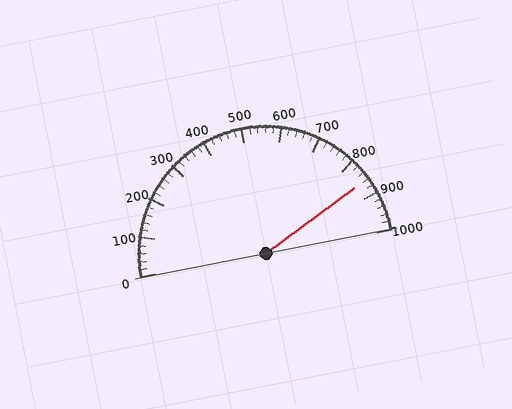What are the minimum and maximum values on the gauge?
The gauge ranges from 0 to 1000.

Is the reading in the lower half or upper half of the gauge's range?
The reading is in the upper half of the range (0 to 1000).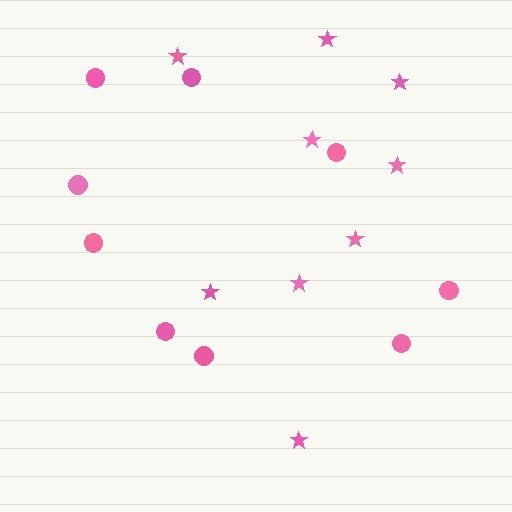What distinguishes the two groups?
There are 2 groups: one group of stars (9) and one group of circles (9).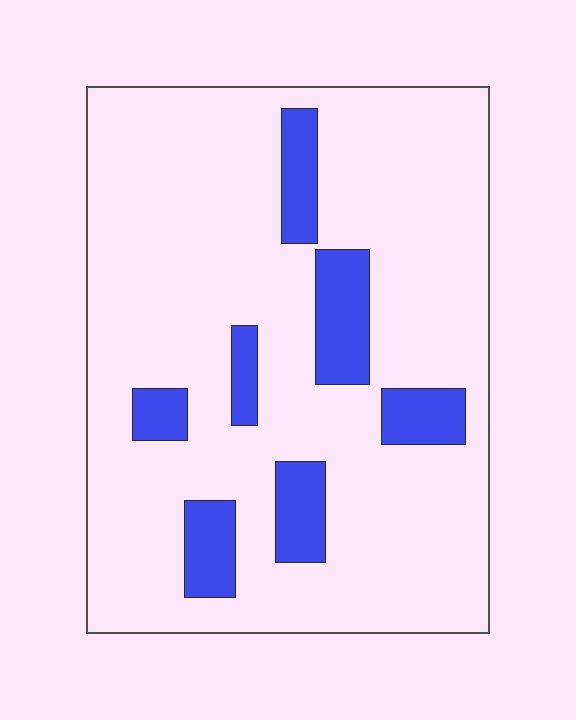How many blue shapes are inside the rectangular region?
7.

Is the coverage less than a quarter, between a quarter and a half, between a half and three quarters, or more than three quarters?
Less than a quarter.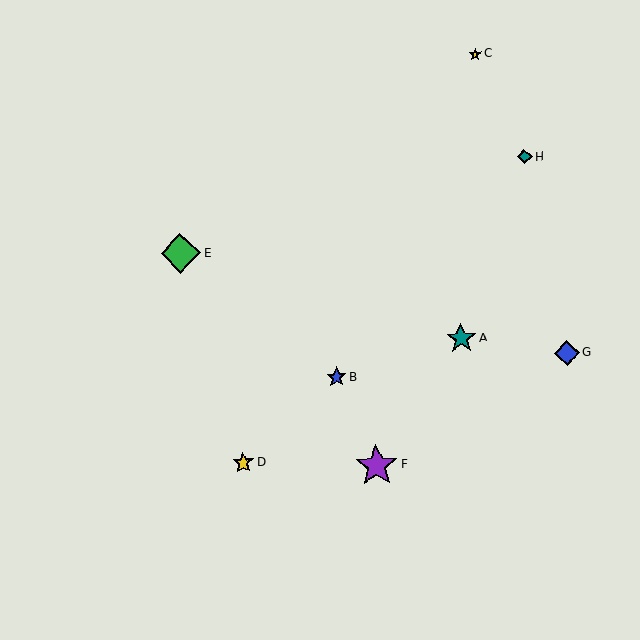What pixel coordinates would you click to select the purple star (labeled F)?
Click at (377, 466) to select the purple star F.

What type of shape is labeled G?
Shape G is a blue diamond.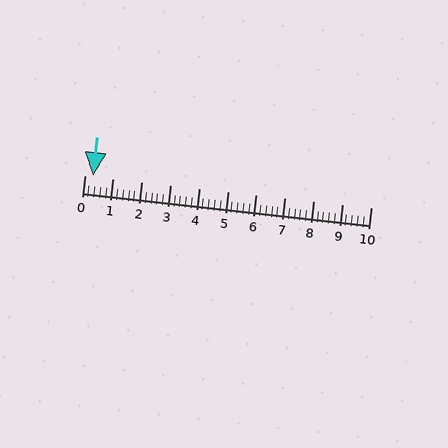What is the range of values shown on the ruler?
The ruler shows values from 0 to 10.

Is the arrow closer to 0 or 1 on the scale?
The arrow is closer to 0.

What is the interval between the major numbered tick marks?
The major tick marks are spaced 1 units apart.